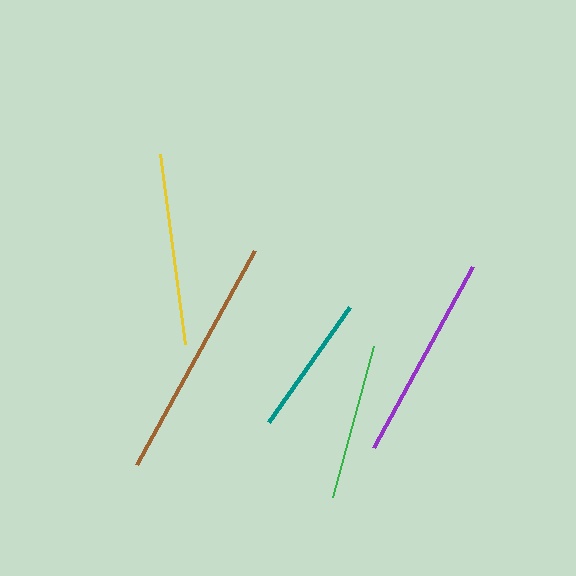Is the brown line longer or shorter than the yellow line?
The brown line is longer than the yellow line.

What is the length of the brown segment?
The brown segment is approximately 245 pixels long.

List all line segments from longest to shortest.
From longest to shortest: brown, purple, yellow, green, teal.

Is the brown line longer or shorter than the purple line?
The brown line is longer than the purple line.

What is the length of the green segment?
The green segment is approximately 156 pixels long.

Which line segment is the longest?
The brown line is the longest at approximately 245 pixels.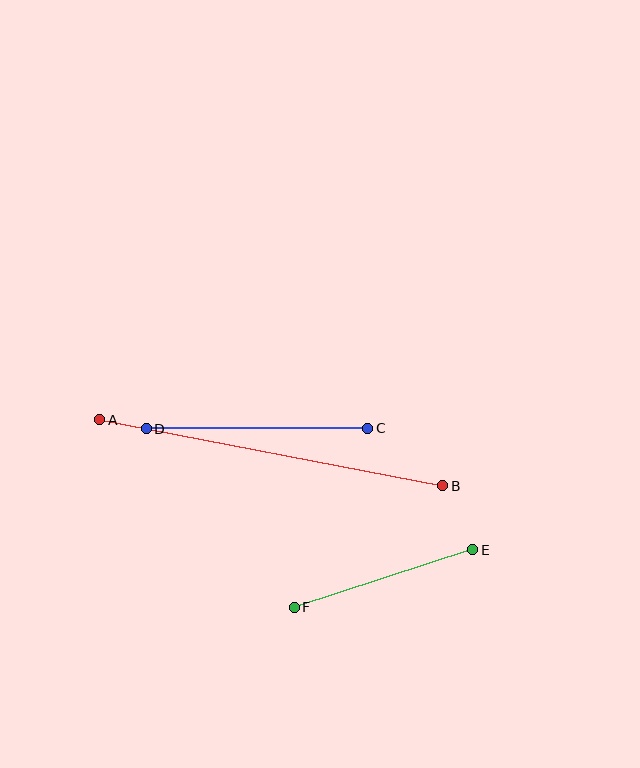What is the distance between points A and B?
The distance is approximately 349 pixels.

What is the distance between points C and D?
The distance is approximately 221 pixels.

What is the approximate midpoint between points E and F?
The midpoint is at approximately (383, 578) pixels.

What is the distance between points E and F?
The distance is approximately 188 pixels.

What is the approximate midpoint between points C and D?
The midpoint is at approximately (257, 428) pixels.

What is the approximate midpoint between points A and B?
The midpoint is at approximately (271, 453) pixels.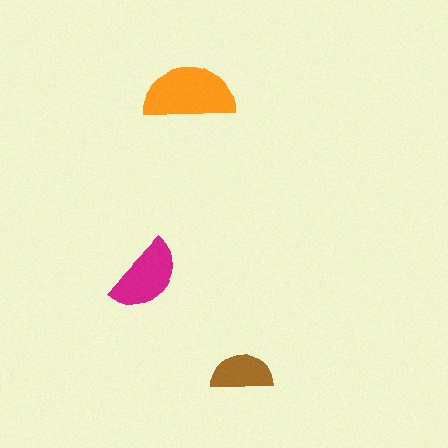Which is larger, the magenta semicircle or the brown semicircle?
The magenta one.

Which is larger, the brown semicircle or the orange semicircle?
The orange one.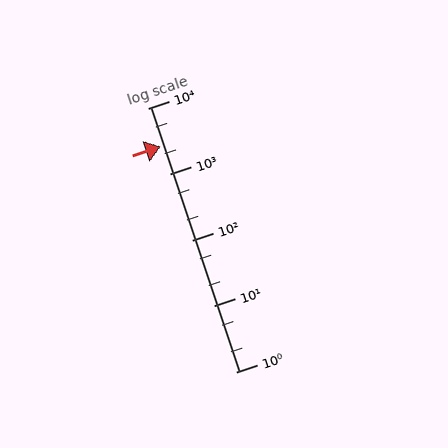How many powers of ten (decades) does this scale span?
The scale spans 4 decades, from 1 to 10000.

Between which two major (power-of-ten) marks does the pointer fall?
The pointer is between 1000 and 10000.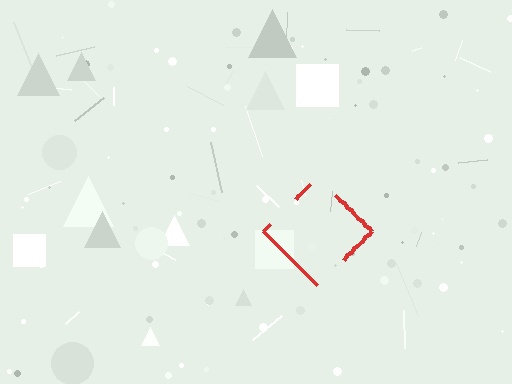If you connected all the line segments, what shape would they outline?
They would outline a diamond.